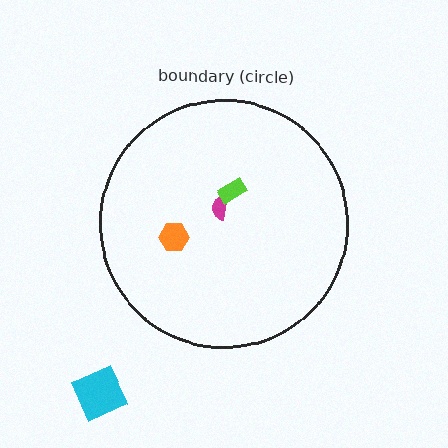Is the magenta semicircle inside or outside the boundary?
Inside.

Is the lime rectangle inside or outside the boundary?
Inside.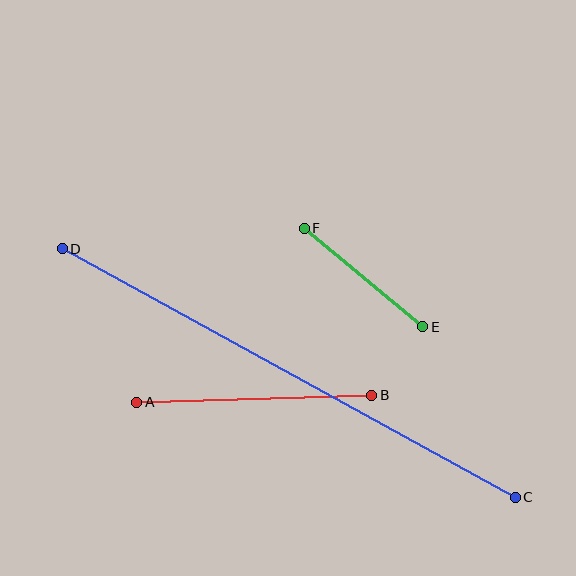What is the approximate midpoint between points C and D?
The midpoint is at approximately (289, 373) pixels.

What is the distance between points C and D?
The distance is approximately 516 pixels.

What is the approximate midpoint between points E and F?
The midpoint is at approximately (364, 277) pixels.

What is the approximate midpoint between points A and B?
The midpoint is at approximately (254, 399) pixels.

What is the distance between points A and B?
The distance is approximately 235 pixels.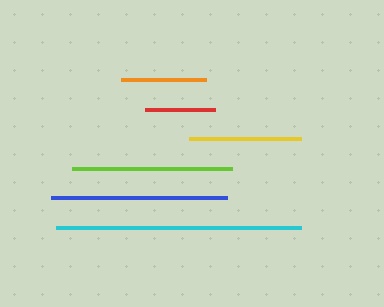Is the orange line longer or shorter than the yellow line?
The yellow line is longer than the orange line.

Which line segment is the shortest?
The red line is the shortest at approximately 70 pixels.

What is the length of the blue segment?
The blue segment is approximately 176 pixels long.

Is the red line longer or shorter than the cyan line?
The cyan line is longer than the red line.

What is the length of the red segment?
The red segment is approximately 70 pixels long.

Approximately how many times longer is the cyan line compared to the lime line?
The cyan line is approximately 1.5 times the length of the lime line.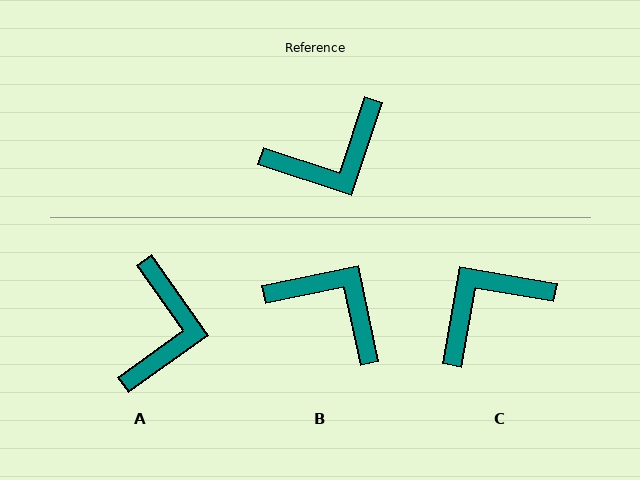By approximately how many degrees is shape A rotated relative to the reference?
Approximately 54 degrees counter-clockwise.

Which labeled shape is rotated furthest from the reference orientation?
C, about 171 degrees away.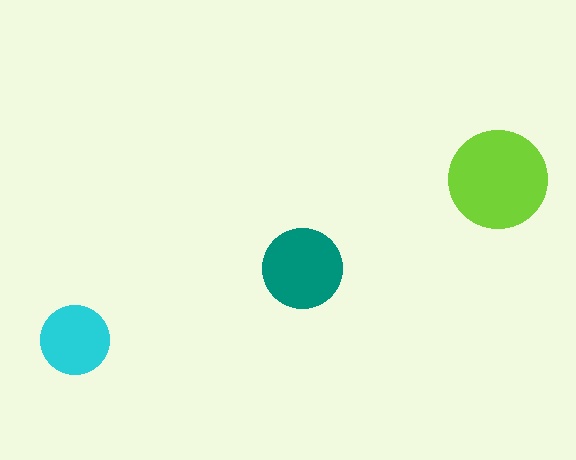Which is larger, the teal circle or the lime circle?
The lime one.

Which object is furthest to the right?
The lime circle is rightmost.